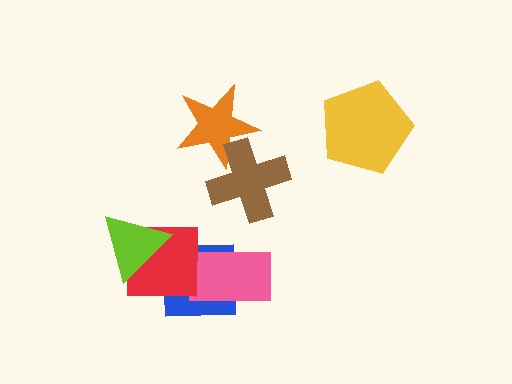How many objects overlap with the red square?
3 objects overlap with the red square.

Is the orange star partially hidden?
Yes, it is partially covered by another shape.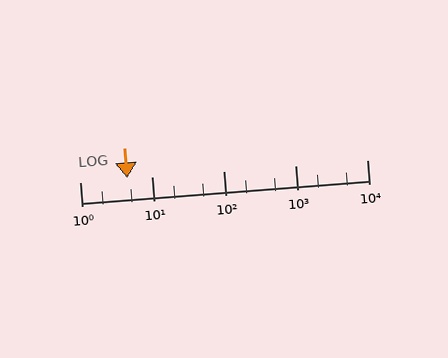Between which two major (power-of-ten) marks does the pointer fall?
The pointer is between 1 and 10.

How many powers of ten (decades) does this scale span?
The scale spans 4 decades, from 1 to 10000.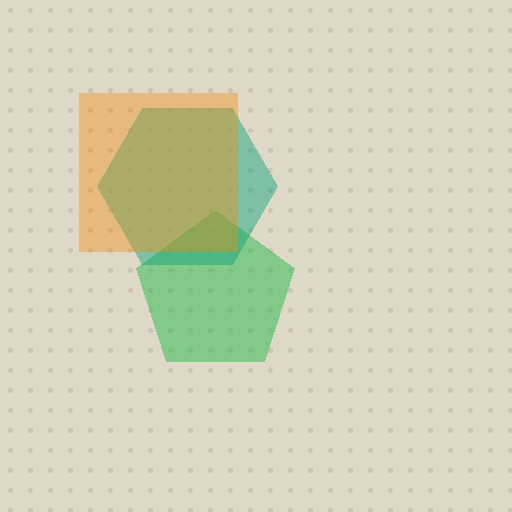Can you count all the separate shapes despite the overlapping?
Yes, there are 3 separate shapes.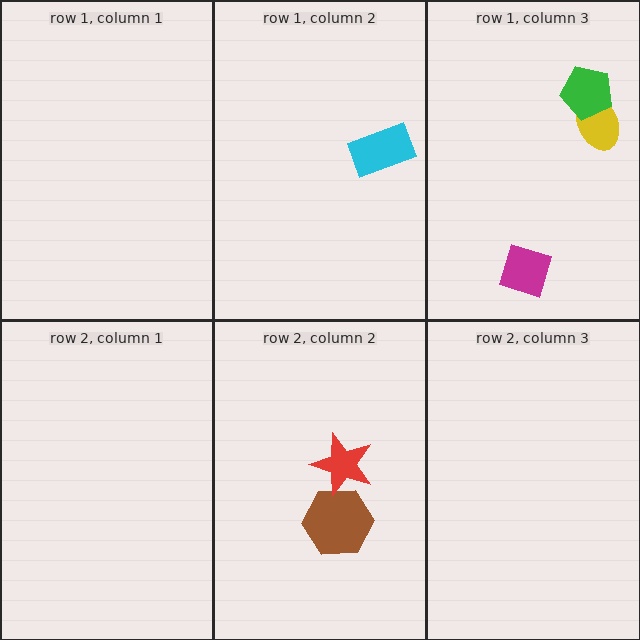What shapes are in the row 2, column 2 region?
The brown hexagon, the red star.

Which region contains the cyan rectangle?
The row 1, column 2 region.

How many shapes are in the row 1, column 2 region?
1.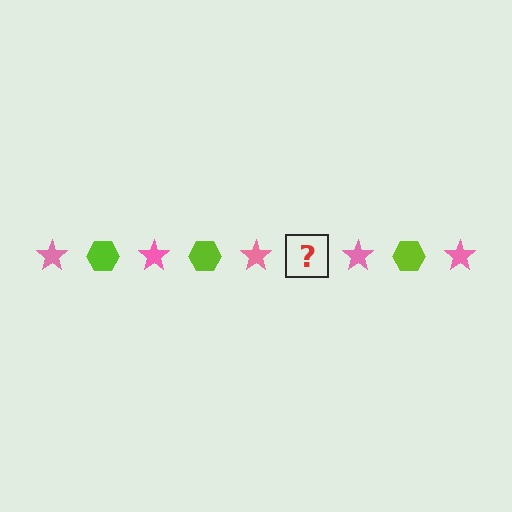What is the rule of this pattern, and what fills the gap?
The rule is that the pattern alternates between pink star and lime hexagon. The gap should be filled with a lime hexagon.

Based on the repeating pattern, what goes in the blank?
The blank should be a lime hexagon.